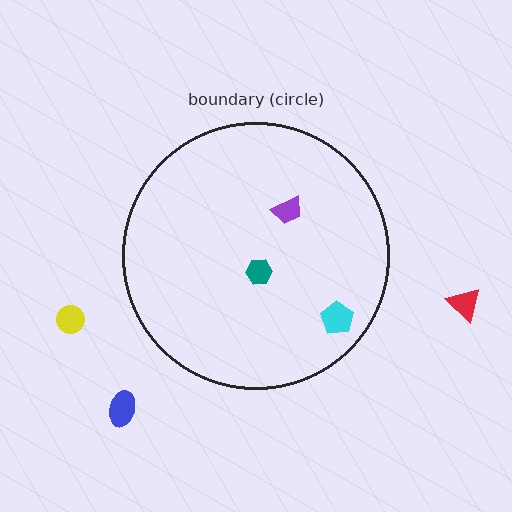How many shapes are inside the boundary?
3 inside, 3 outside.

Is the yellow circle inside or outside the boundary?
Outside.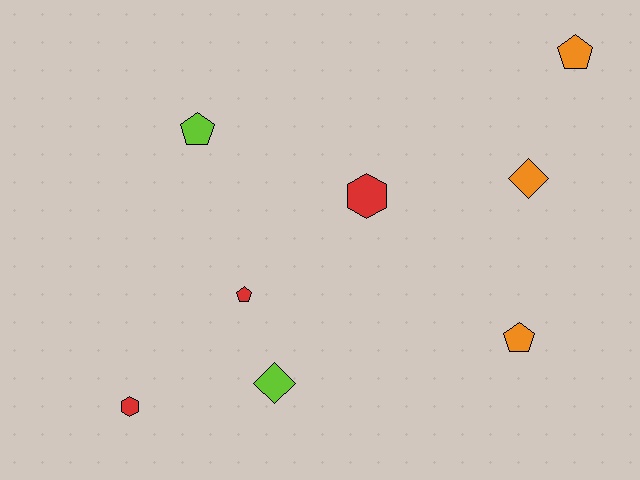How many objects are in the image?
There are 8 objects.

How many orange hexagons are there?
There are no orange hexagons.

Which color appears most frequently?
Red, with 3 objects.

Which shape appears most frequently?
Pentagon, with 4 objects.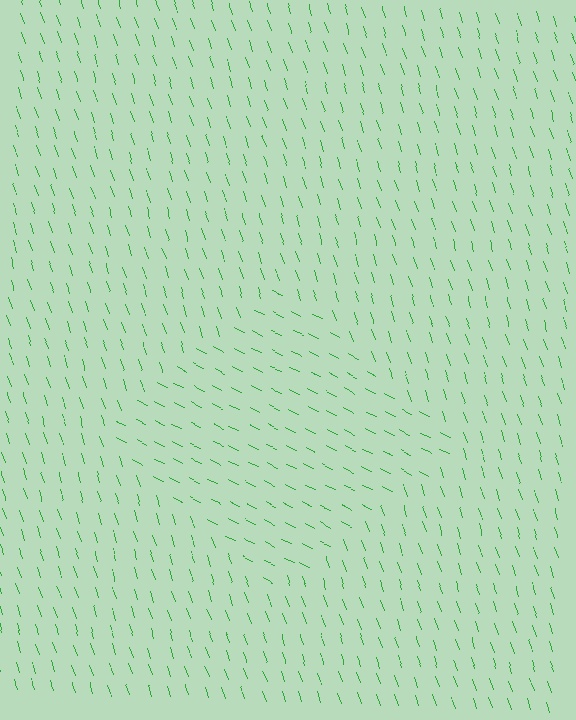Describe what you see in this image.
The image is filled with small green line segments. A diamond region in the image has lines oriented differently from the surrounding lines, creating a visible texture boundary.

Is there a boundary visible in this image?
Yes, there is a texture boundary formed by a change in line orientation.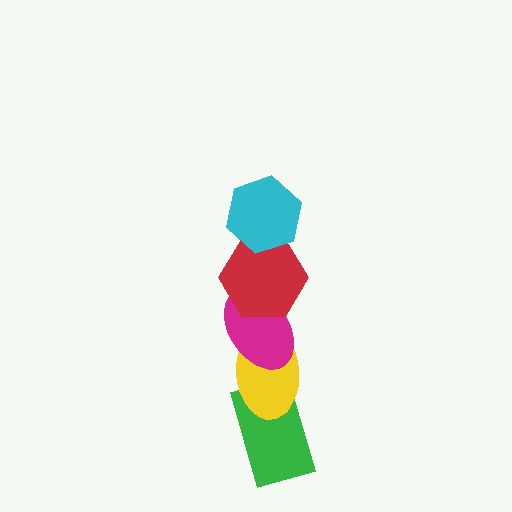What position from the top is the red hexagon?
The red hexagon is 2nd from the top.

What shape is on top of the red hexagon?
The cyan hexagon is on top of the red hexagon.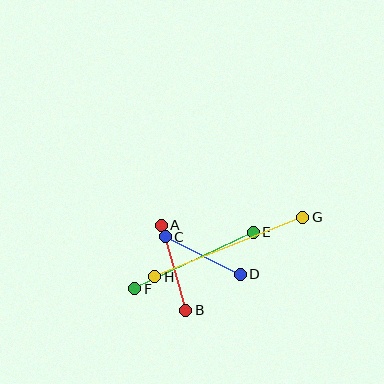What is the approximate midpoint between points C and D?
The midpoint is at approximately (203, 255) pixels.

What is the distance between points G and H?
The distance is approximately 160 pixels.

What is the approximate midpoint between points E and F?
The midpoint is at approximately (194, 260) pixels.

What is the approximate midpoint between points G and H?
The midpoint is at approximately (229, 247) pixels.